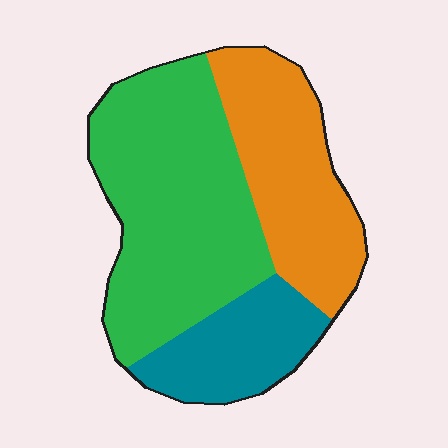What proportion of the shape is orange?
Orange takes up between a quarter and a half of the shape.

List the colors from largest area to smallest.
From largest to smallest: green, orange, teal.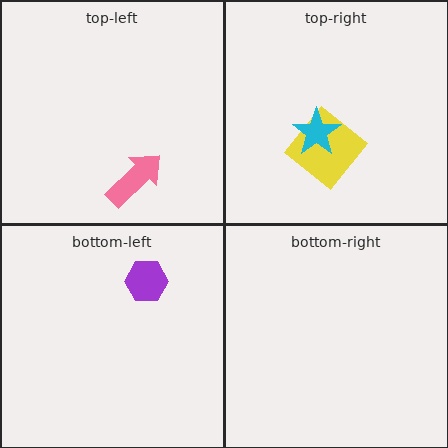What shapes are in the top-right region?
The yellow diamond, the cyan star.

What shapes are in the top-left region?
The pink arrow.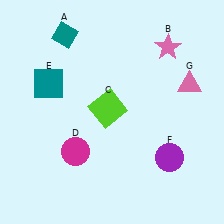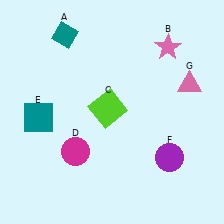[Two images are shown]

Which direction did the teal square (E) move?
The teal square (E) moved down.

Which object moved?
The teal square (E) moved down.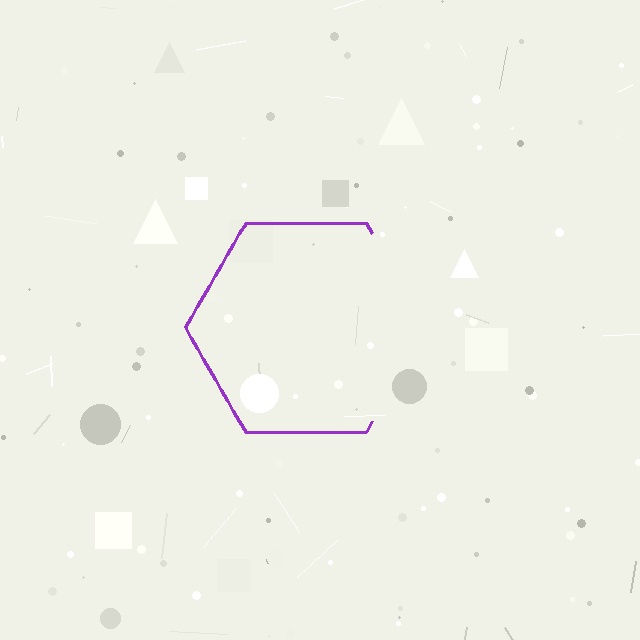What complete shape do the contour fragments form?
The contour fragments form a hexagon.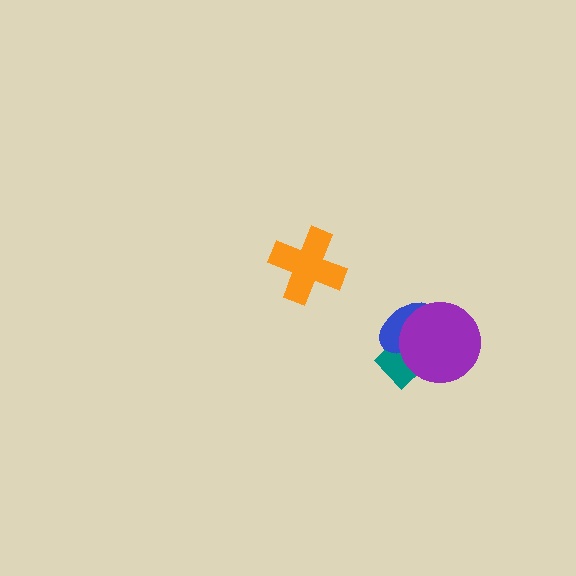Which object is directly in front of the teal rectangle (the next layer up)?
The blue ellipse is directly in front of the teal rectangle.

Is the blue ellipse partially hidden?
Yes, it is partially covered by another shape.